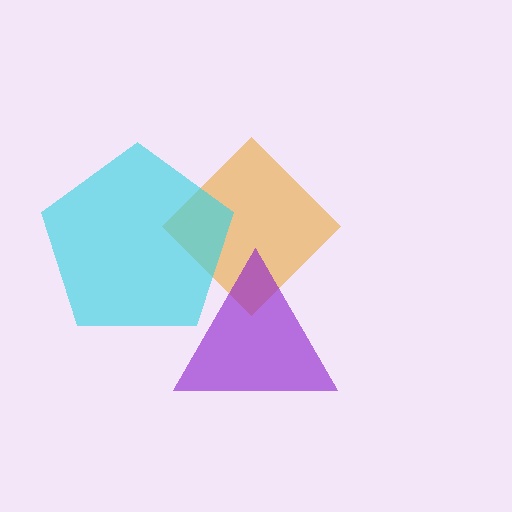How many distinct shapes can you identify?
There are 3 distinct shapes: an orange diamond, a cyan pentagon, a purple triangle.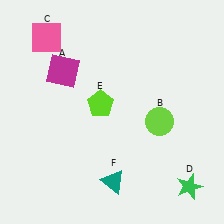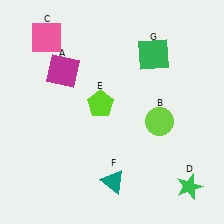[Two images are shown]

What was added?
A green square (G) was added in Image 2.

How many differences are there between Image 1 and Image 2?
There is 1 difference between the two images.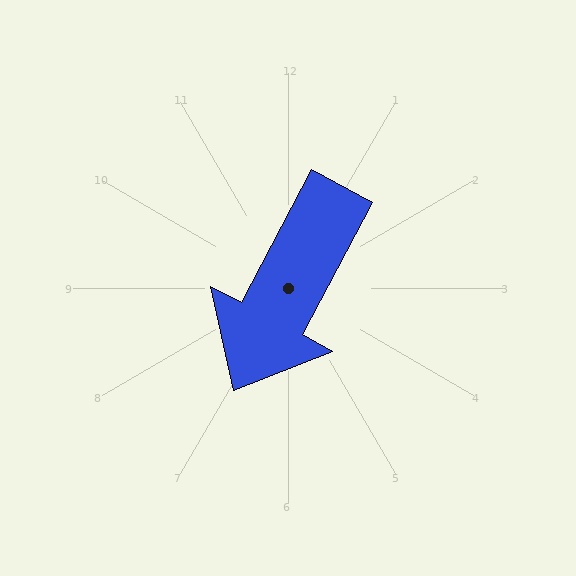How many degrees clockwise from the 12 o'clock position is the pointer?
Approximately 208 degrees.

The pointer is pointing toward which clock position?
Roughly 7 o'clock.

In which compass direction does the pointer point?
Southwest.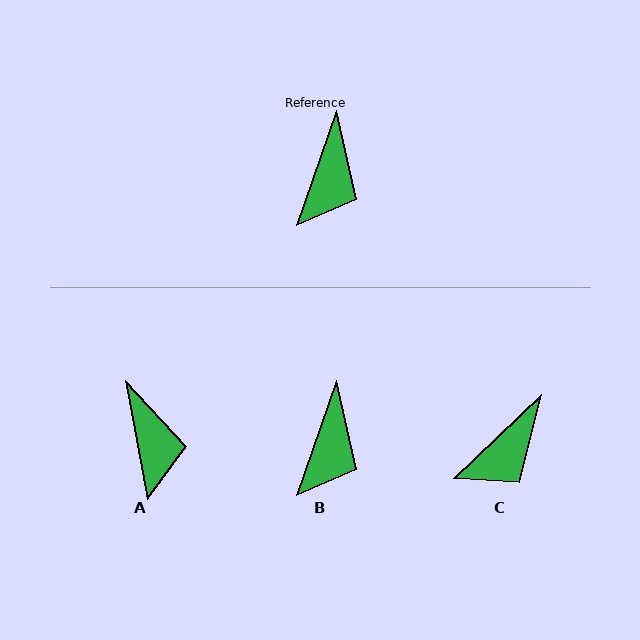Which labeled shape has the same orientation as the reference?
B.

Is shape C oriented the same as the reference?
No, it is off by about 27 degrees.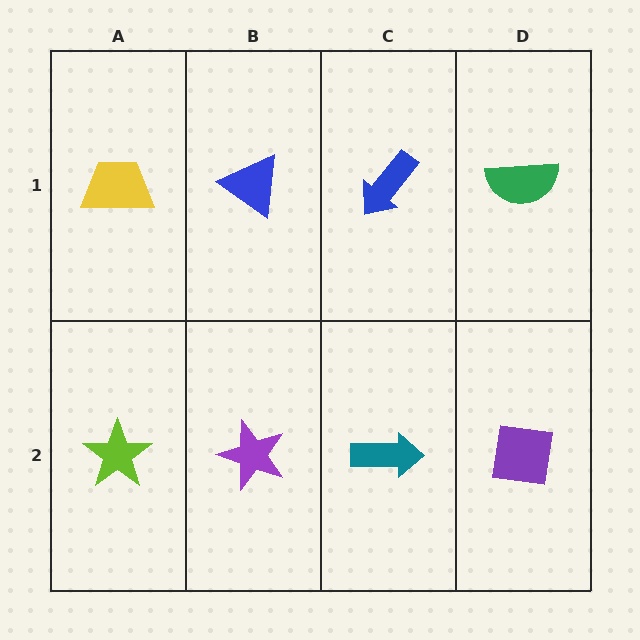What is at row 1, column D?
A green semicircle.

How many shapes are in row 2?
4 shapes.